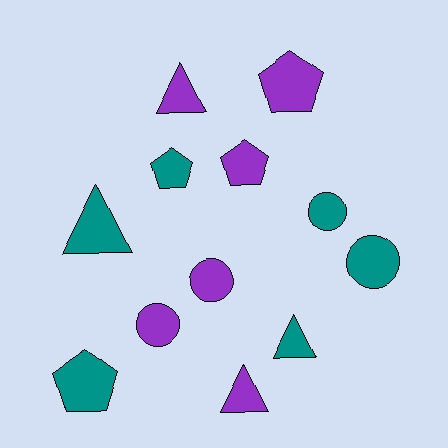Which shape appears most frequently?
Triangle, with 4 objects.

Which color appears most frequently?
Purple, with 6 objects.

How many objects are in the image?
There are 12 objects.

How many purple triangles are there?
There are 2 purple triangles.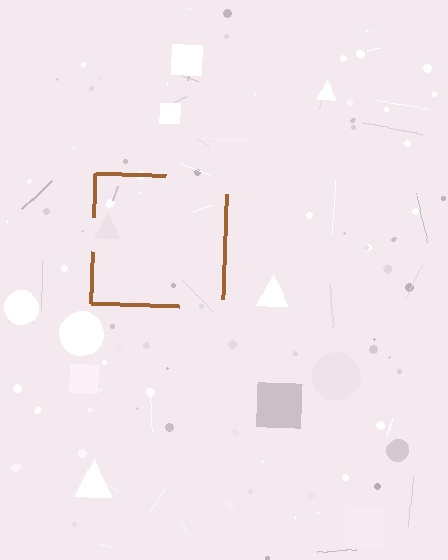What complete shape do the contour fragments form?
The contour fragments form a square.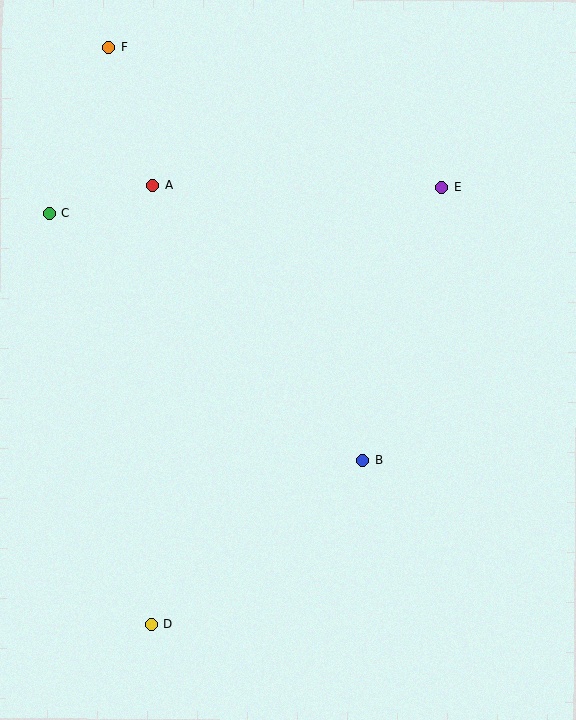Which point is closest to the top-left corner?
Point F is closest to the top-left corner.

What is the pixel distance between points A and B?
The distance between A and B is 346 pixels.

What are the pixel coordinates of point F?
Point F is at (109, 47).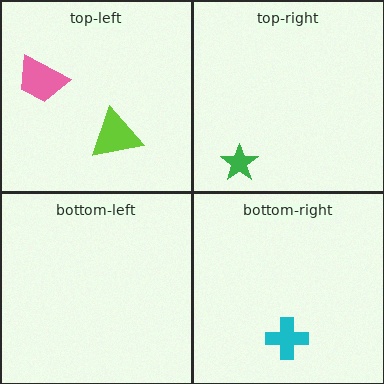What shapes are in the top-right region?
The green star.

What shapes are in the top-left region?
The lime triangle, the pink trapezoid.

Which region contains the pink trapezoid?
The top-left region.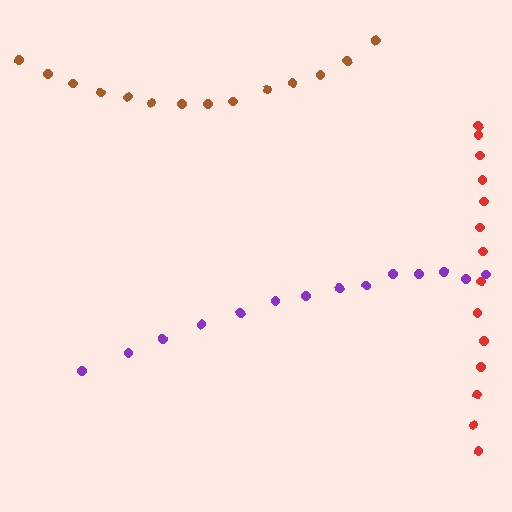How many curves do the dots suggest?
There are 3 distinct paths.